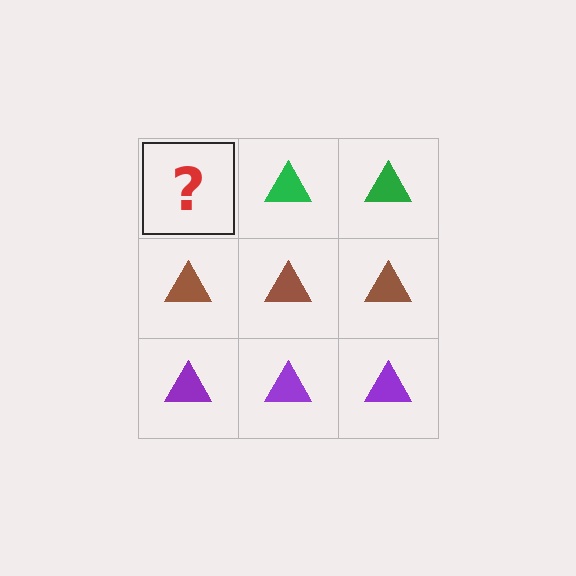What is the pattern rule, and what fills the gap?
The rule is that each row has a consistent color. The gap should be filled with a green triangle.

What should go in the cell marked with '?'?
The missing cell should contain a green triangle.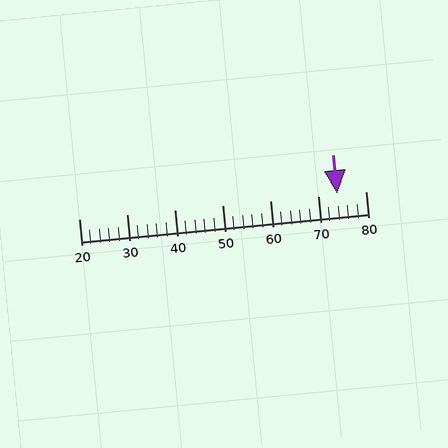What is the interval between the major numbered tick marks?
The major tick marks are spaced 10 units apart.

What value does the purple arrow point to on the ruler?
The purple arrow points to approximately 74.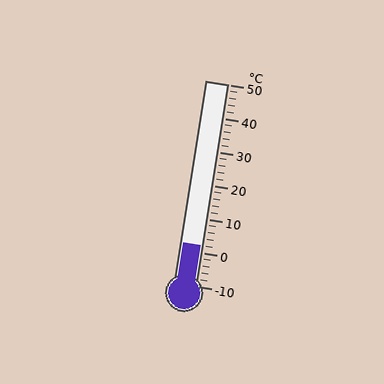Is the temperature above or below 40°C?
The temperature is below 40°C.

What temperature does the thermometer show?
The thermometer shows approximately 2°C.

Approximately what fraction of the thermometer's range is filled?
The thermometer is filled to approximately 20% of its range.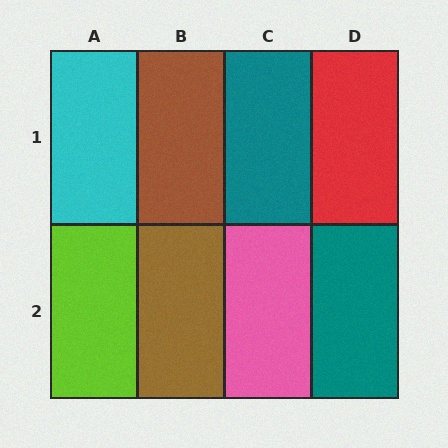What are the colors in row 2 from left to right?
Lime, brown, pink, teal.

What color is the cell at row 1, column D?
Red.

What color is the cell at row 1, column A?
Cyan.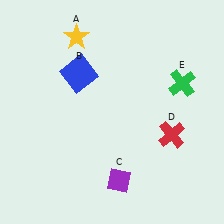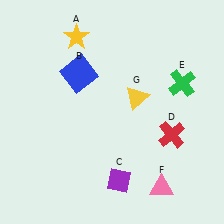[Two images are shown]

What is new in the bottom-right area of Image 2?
A pink triangle (F) was added in the bottom-right area of Image 2.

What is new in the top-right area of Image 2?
A yellow triangle (G) was added in the top-right area of Image 2.